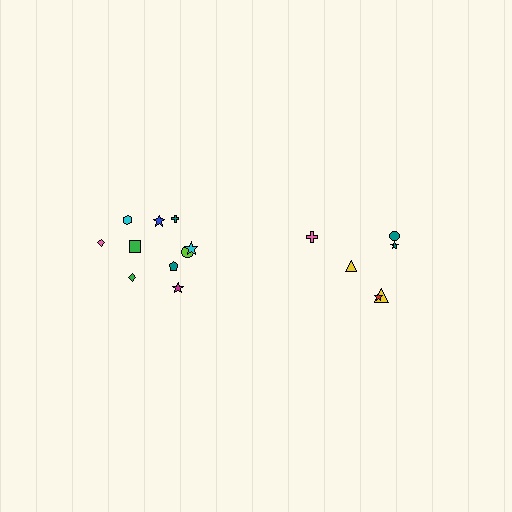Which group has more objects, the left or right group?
The left group.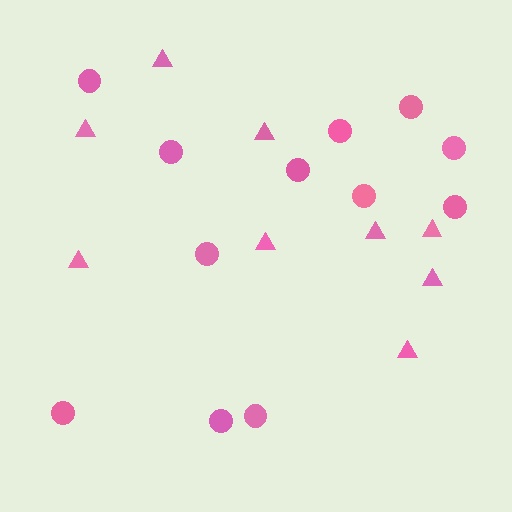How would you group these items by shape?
There are 2 groups: one group of triangles (9) and one group of circles (12).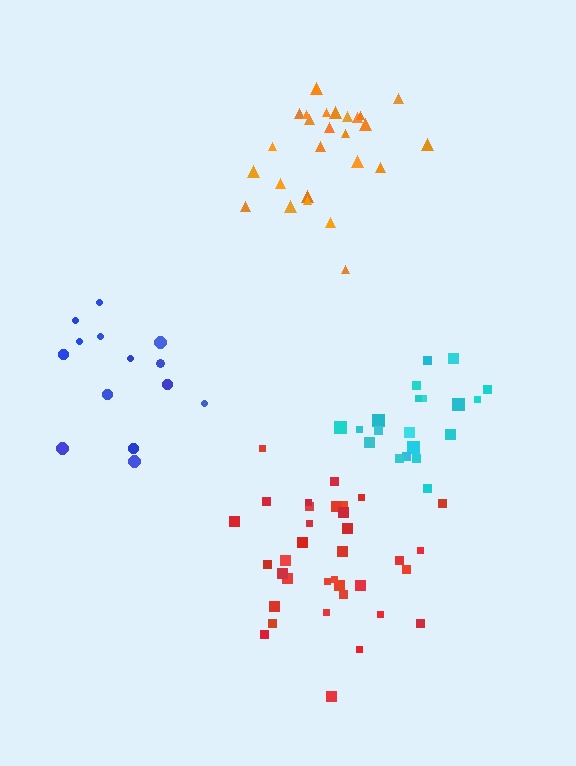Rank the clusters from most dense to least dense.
red, cyan, orange, blue.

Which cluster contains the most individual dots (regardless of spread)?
Red (35).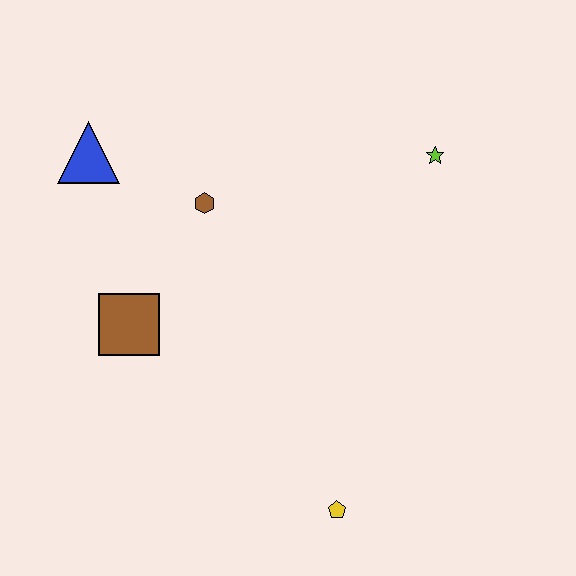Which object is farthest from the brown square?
The lime star is farthest from the brown square.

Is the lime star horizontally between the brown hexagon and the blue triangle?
No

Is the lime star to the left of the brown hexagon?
No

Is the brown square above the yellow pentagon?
Yes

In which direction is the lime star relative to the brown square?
The lime star is to the right of the brown square.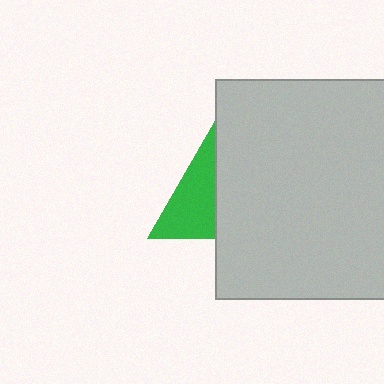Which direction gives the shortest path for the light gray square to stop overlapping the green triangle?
Moving right gives the shortest separation.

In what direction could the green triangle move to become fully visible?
The green triangle could move left. That would shift it out from behind the light gray square entirely.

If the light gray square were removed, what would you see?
You would see the complete green triangle.